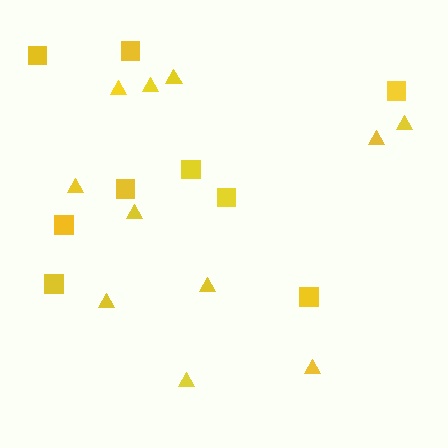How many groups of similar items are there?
There are 2 groups: one group of triangles (11) and one group of squares (9).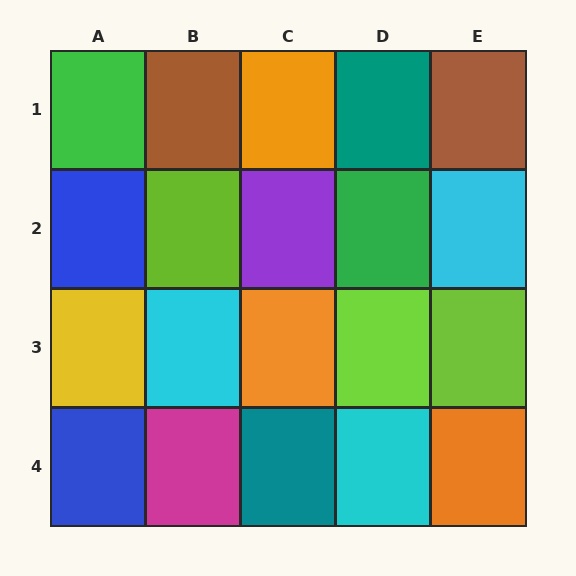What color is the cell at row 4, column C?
Teal.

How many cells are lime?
3 cells are lime.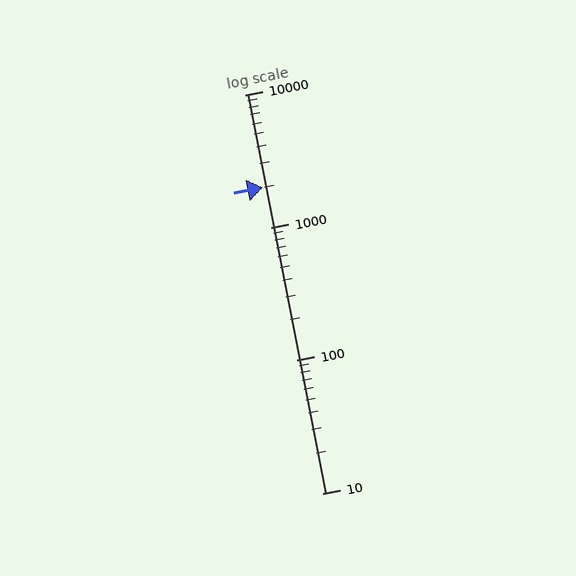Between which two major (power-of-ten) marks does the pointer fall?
The pointer is between 1000 and 10000.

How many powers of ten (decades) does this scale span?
The scale spans 3 decades, from 10 to 10000.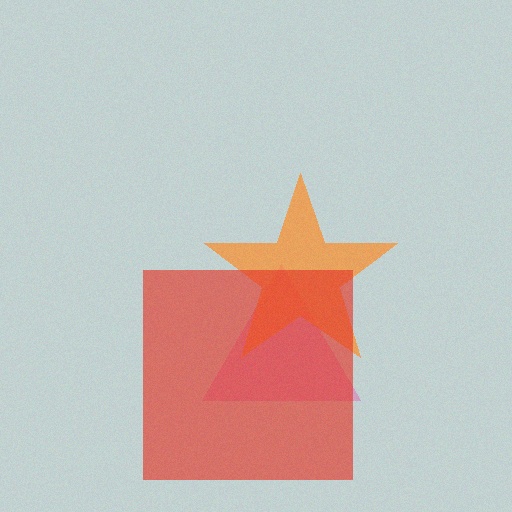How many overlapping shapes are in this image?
There are 3 overlapping shapes in the image.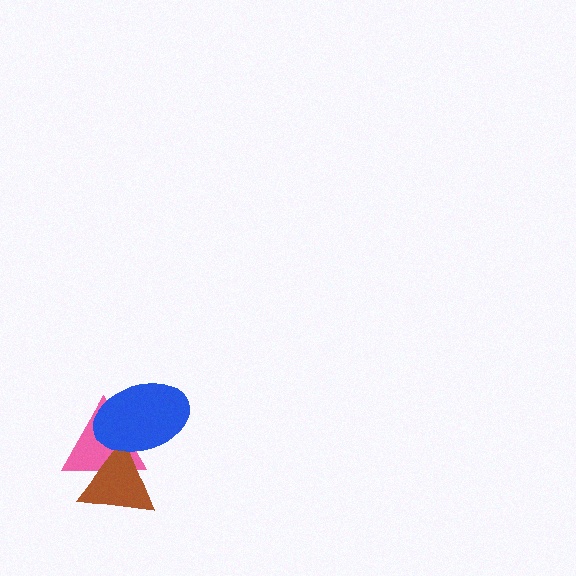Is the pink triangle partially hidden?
Yes, it is partially covered by another shape.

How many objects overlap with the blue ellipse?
2 objects overlap with the blue ellipse.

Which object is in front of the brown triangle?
The blue ellipse is in front of the brown triangle.